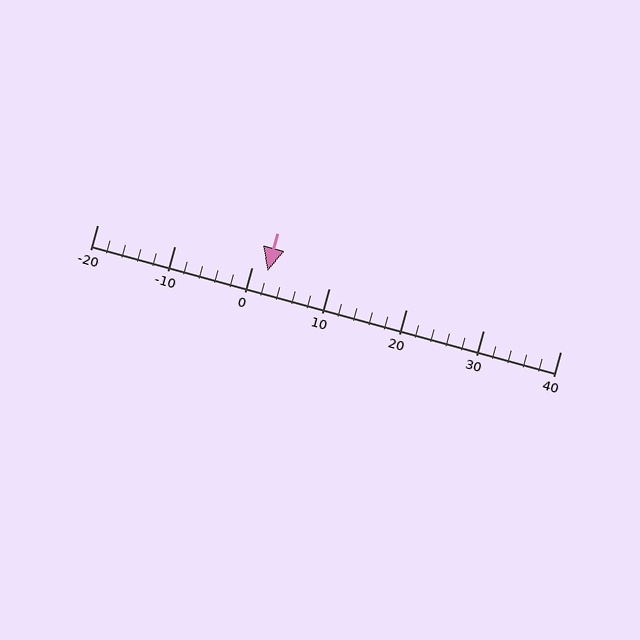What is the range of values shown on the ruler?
The ruler shows values from -20 to 40.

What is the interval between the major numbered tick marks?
The major tick marks are spaced 10 units apart.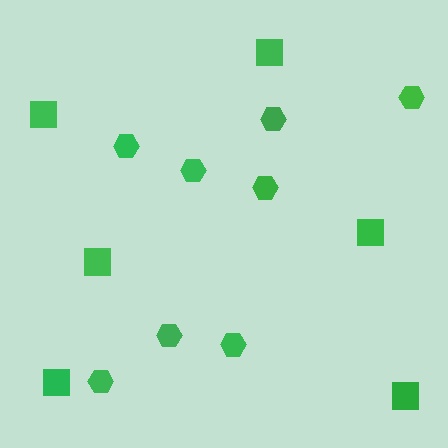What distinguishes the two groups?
There are 2 groups: one group of hexagons (8) and one group of squares (6).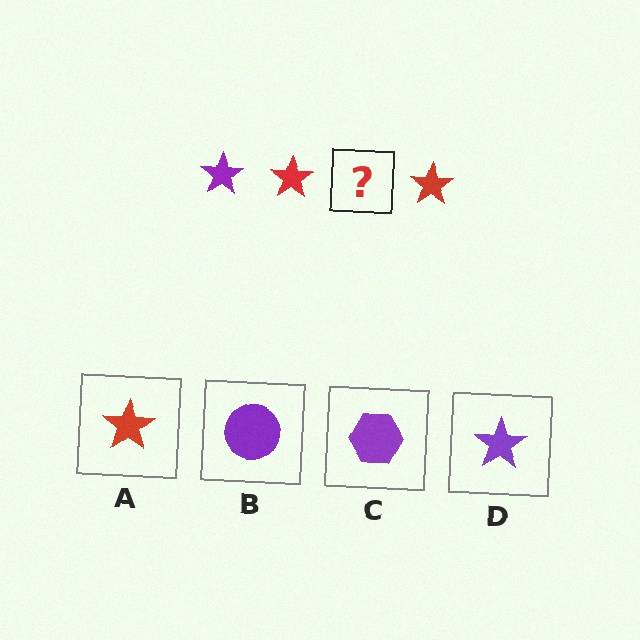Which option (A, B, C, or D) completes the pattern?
D.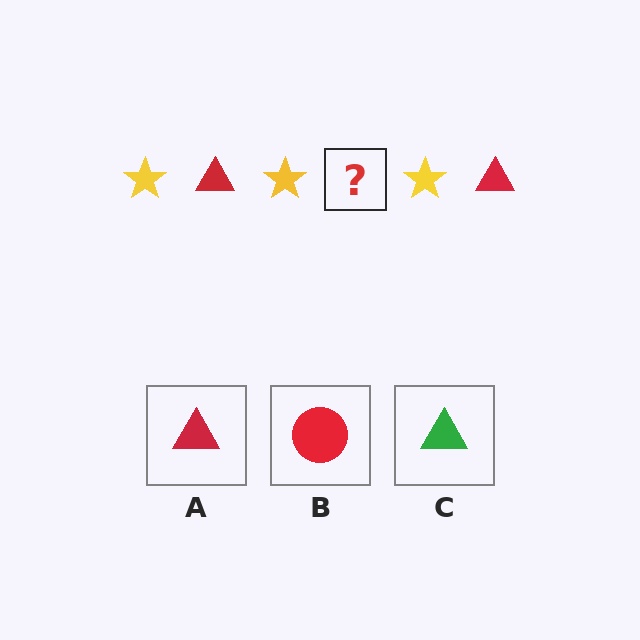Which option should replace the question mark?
Option A.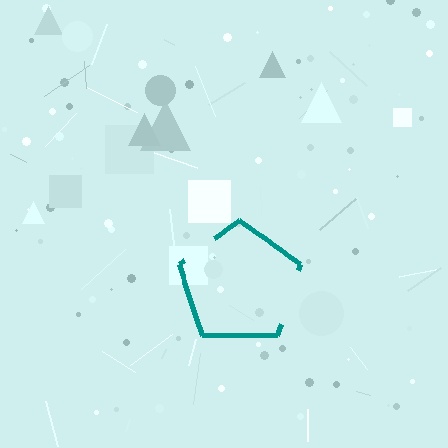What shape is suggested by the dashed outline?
The dashed outline suggests a pentagon.